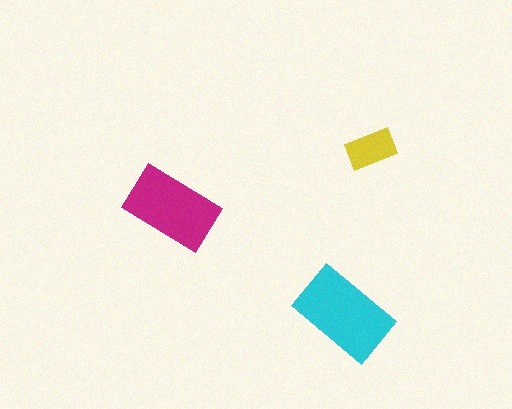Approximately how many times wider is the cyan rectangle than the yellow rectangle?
About 2 times wider.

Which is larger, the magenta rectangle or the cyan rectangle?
The cyan one.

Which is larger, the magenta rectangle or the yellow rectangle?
The magenta one.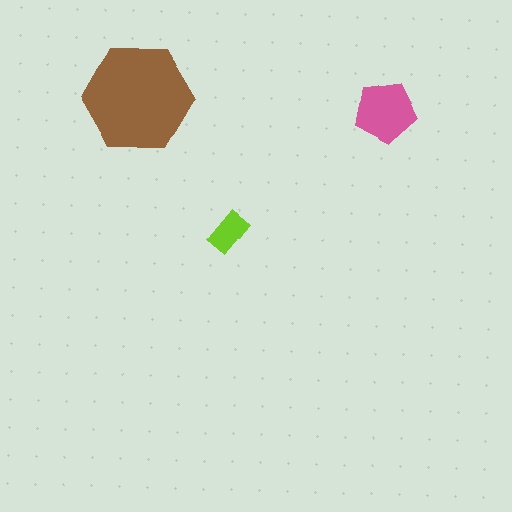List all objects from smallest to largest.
The lime rectangle, the pink pentagon, the brown hexagon.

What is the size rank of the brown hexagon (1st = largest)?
1st.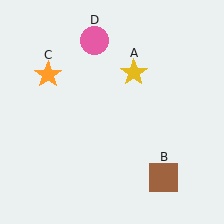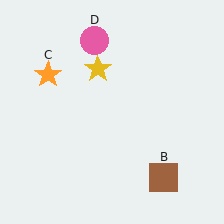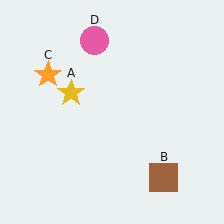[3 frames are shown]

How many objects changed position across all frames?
1 object changed position: yellow star (object A).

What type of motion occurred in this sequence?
The yellow star (object A) rotated counterclockwise around the center of the scene.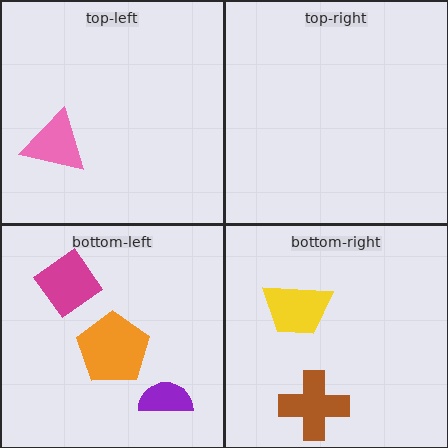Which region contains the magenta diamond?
The bottom-left region.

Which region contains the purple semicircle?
The bottom-left region.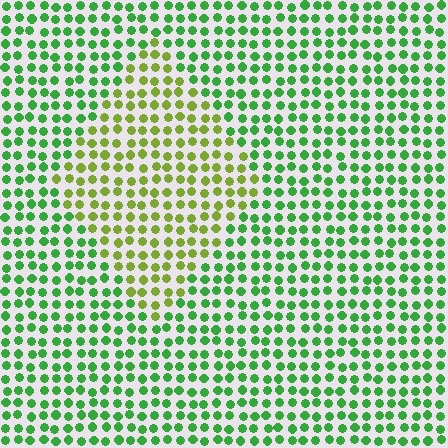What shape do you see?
I see a diamond.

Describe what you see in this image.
The image is filled with small green elements in a uniform arrangement. A diamond-shaped region is visible where the elements are tinted to a slightly different hue, forming a subtle color boundary.